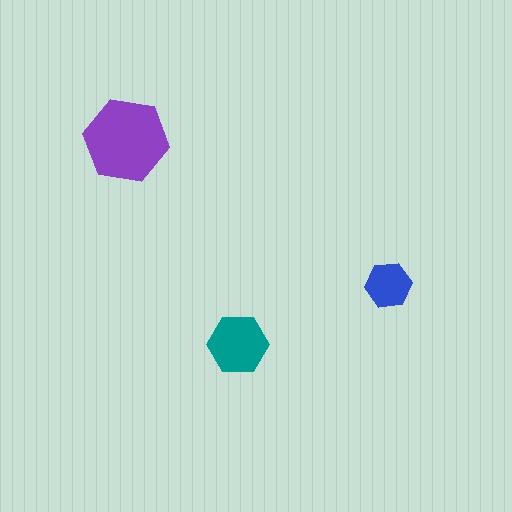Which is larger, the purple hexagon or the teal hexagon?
The purple one.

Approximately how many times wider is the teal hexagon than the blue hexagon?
About 1.5 times wider.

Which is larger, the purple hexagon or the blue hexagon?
The purple one.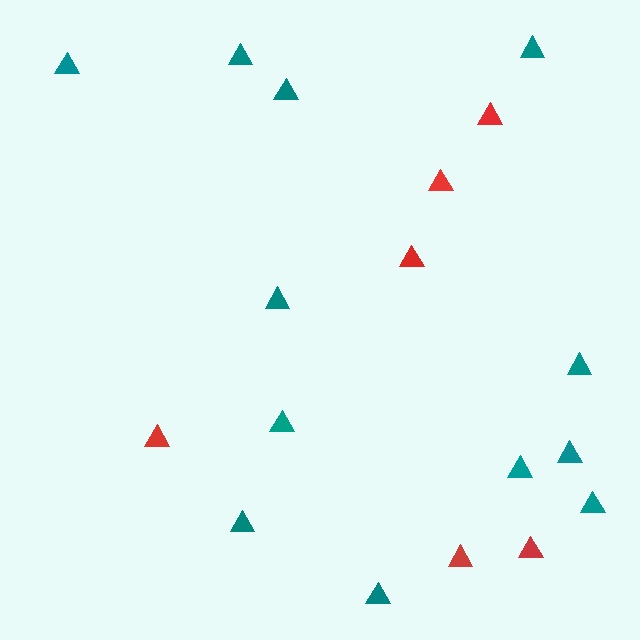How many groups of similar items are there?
There are 2 groups: one group of red triangles (6) and one group of teal triangles (12).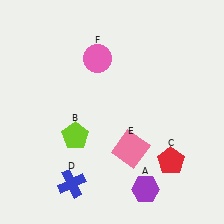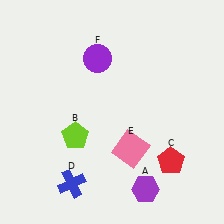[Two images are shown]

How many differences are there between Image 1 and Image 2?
There is 1 difference between the two images.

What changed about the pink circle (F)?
In Image 1, F is pink. In Image 2, it changed to purple.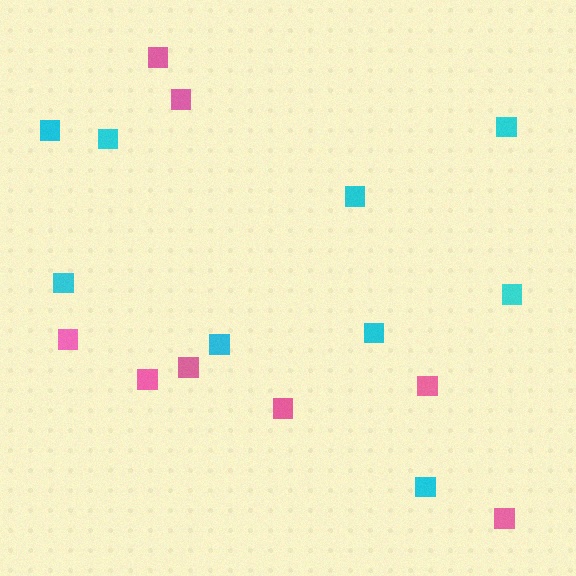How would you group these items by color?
There are 2 groups: one group of pink squares (8) and one group of cyan squares (9).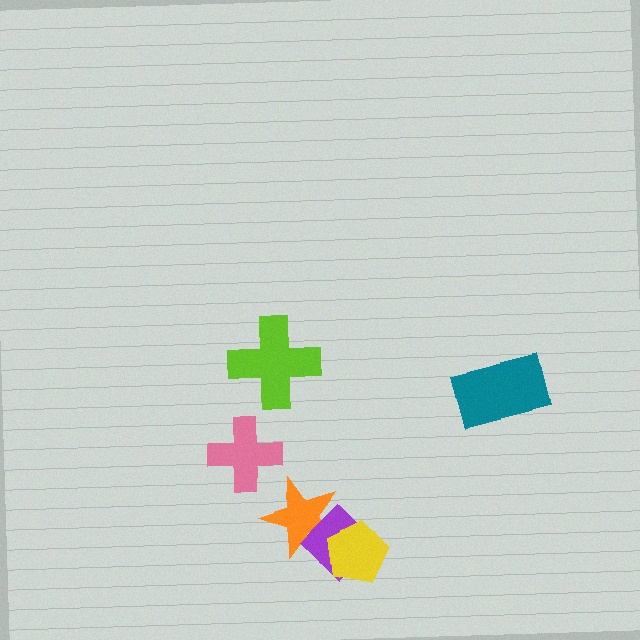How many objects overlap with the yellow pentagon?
2 objects overlap with the yellow pentagon.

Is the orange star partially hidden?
Yes, it is partially covered by another shape.